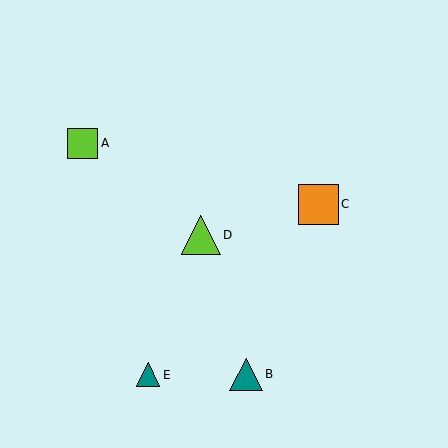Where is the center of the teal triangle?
The center of the teal triangle is at (148, 375).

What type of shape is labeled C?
Shape C is an orange square.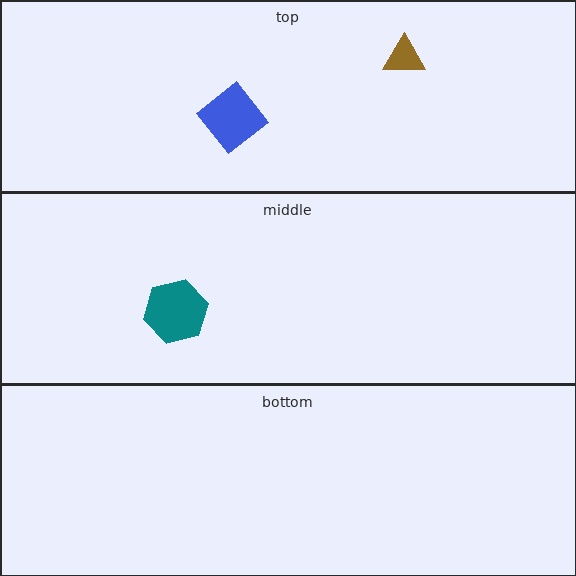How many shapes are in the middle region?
1.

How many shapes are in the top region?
2.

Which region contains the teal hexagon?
The middle region.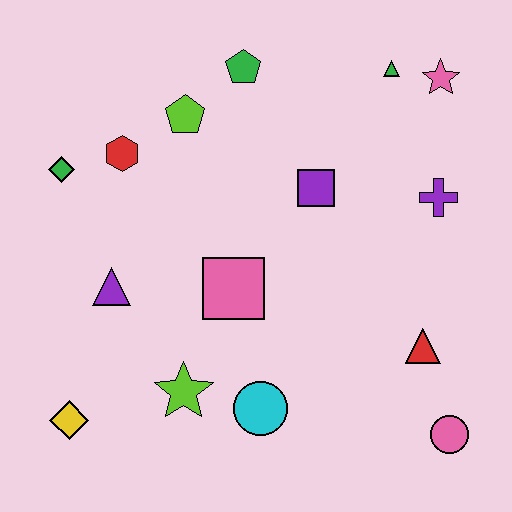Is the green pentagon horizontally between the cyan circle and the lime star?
Yes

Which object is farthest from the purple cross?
The yellow diamond is farthest from the purple cross.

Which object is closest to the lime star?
The cyan circle is closest to the lime star.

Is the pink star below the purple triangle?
No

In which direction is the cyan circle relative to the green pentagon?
The cyan circle is below the green pentagon.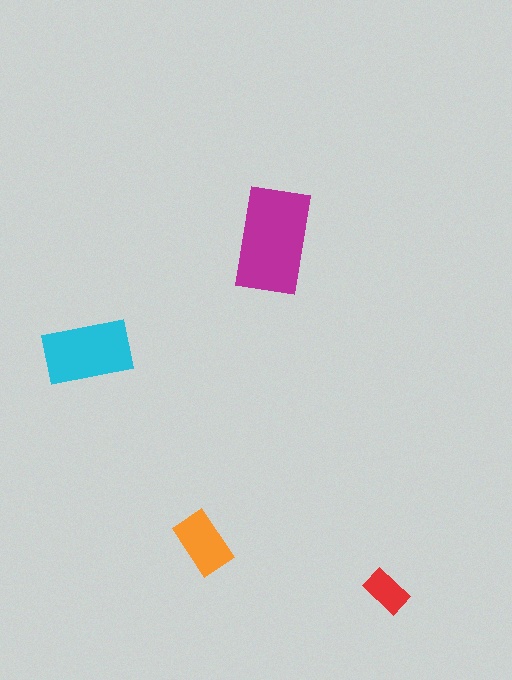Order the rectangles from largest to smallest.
the magenta one, the cyan one, the orange one, the red one.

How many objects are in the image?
There are 4 objects in the image.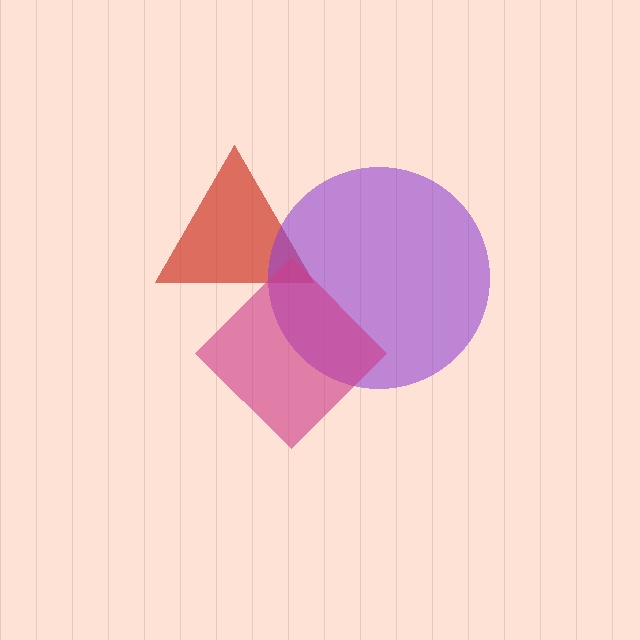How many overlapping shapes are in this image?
There are 3 overlapping shapes in the image.